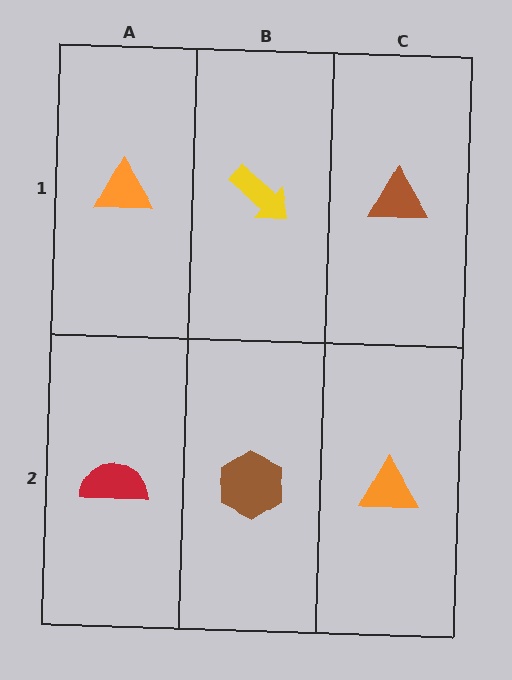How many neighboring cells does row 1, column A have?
2.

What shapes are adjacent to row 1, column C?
An orange triangle (row 2, column C), a yellow arrow (row 1, column B).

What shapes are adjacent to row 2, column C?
A brown triangle (row 1, column C), a brown hexagon (row 2, column B).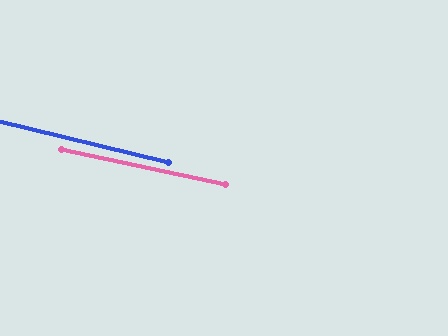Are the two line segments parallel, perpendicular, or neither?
Parallel — their directions differ by only 1.3°.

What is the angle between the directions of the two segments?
Approximately 1 degree.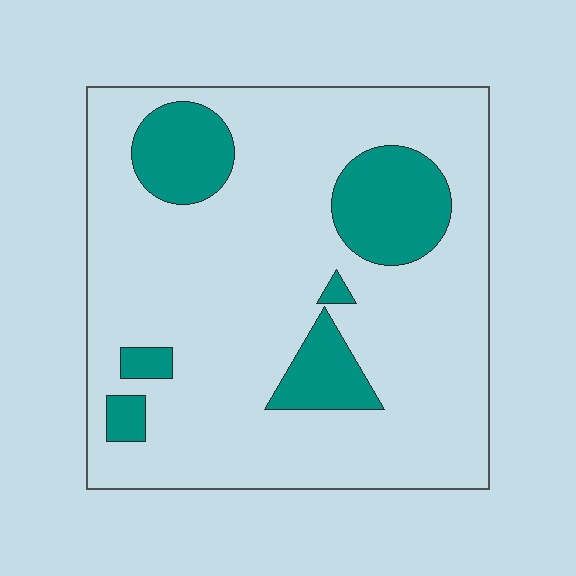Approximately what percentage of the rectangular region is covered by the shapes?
Approximately 20%.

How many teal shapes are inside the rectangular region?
6.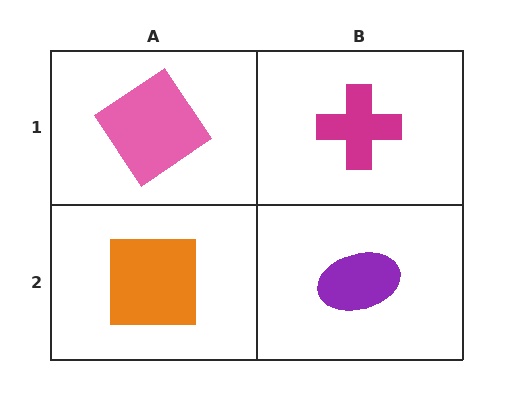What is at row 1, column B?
A magenta cross.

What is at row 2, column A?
An orange square.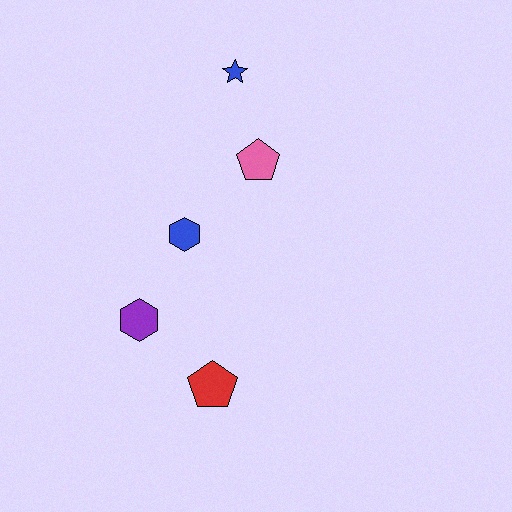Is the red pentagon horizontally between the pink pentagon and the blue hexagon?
Yes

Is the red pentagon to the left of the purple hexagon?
No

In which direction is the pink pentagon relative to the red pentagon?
The pink pentagon is above the red pentagon.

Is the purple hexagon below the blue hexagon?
Yes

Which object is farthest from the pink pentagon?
The red pentagon is farthest from the pink pentagon.